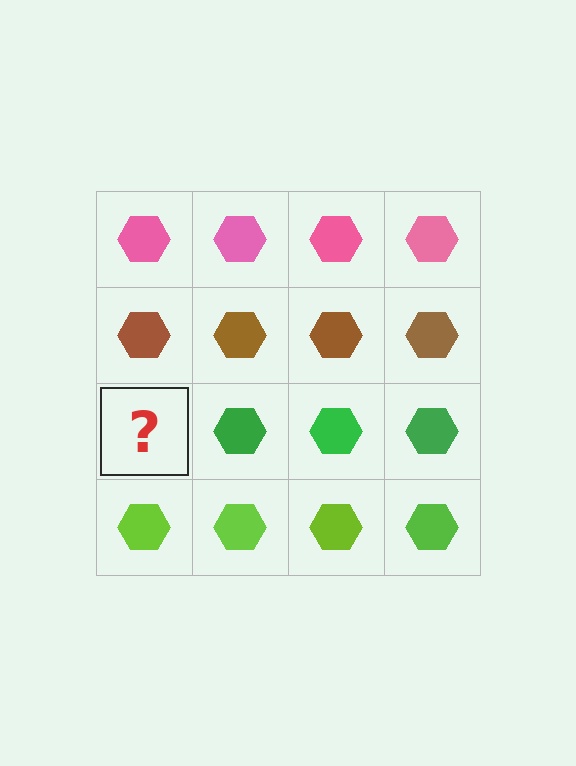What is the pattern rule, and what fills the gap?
The rule is that each row has a consistent color. The gap should be filled with a green hexagon.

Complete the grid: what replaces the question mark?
The question mark should be replaced with a green hexagon.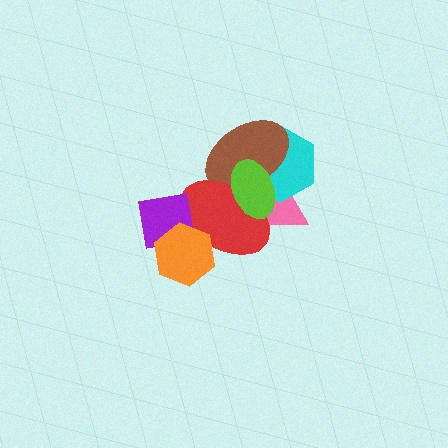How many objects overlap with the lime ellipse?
4 objects overlap with the lime ellipse.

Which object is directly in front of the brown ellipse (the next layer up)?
The red ellipse is directly in front of the brown ellipse.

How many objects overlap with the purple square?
2 objects overlap with the purple square.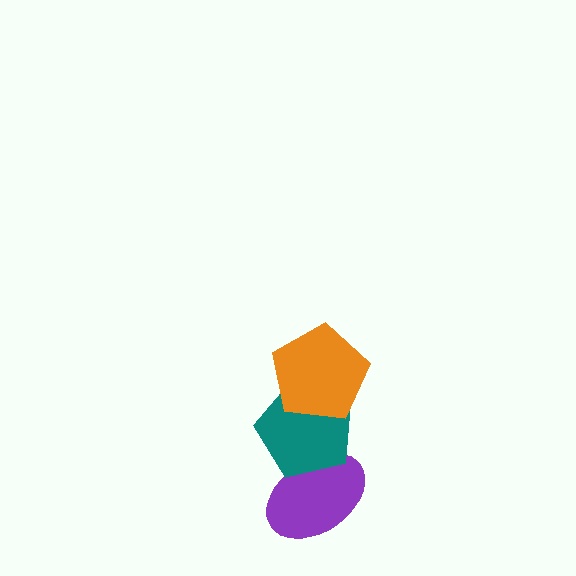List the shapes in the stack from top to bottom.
From top to bottom: the orange pentagon, the teal pentagon, the purple ellipse.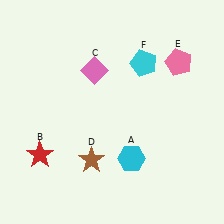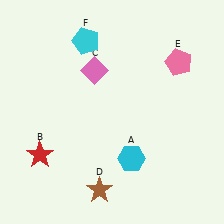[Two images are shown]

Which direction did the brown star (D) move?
The brown star (D) moved down.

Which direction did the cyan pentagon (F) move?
The cyan pentagon (F) moved left.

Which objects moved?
The objects that moved are: the brown star (D), the cyan pentagon (F).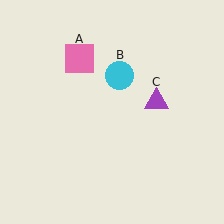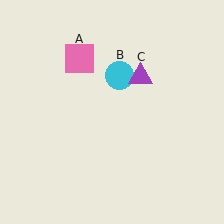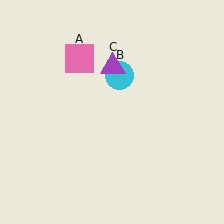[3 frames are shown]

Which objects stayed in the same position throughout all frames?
Pink square (object A) and cyan circle (object B) remained stationary.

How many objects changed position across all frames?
1 object changed position: purple triangle (object C).